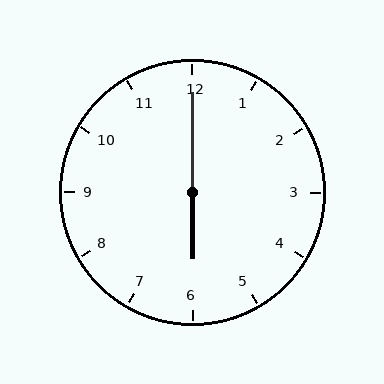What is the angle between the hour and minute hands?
Approximately 180 degrees.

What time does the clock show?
6:00.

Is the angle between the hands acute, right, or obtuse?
It is obtuse.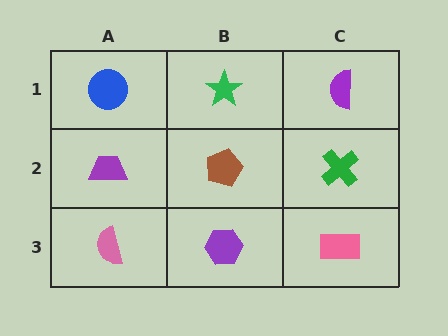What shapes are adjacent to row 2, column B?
A green star (row 1, column B), a purple hexagon (row 3, column B), a purple trapezoid (row 2, column A), a green cross (row 2, column C).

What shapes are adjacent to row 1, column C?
A green cross (row 2, column C), a green star (row 1, column B).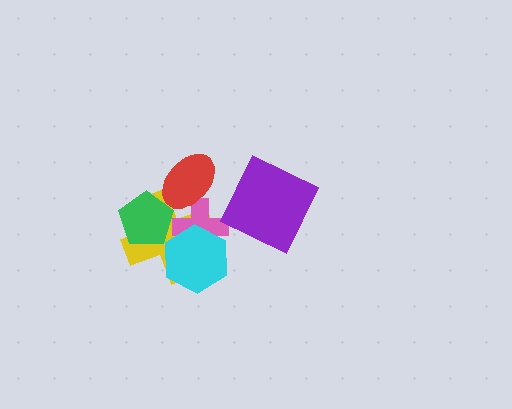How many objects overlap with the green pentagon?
1 object overlaps with the green pentagon.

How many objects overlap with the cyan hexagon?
2 objects overlap with the cyan hexagon.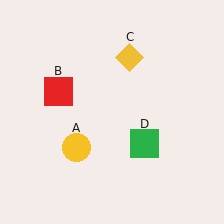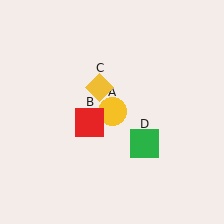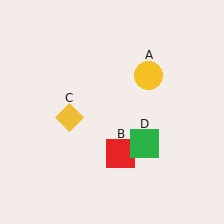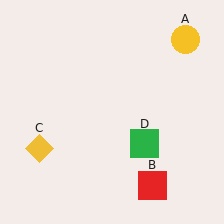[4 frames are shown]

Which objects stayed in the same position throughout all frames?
Green square (object D) remained stationary.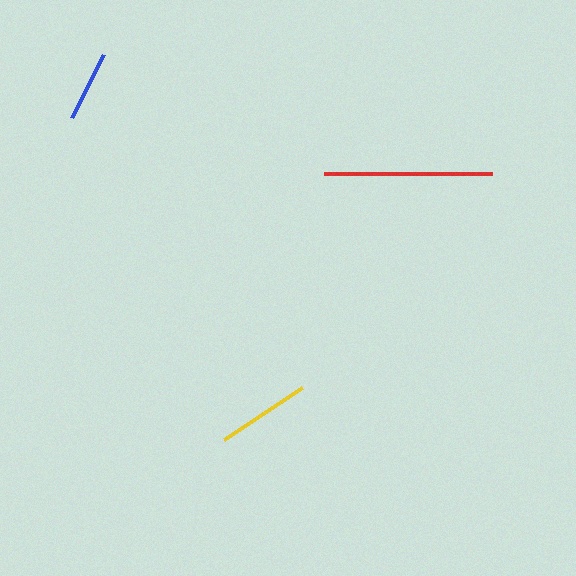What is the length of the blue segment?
The blue segment is approximately 71 pixels long.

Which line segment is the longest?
The red line is the longest at approximately 168 pixels.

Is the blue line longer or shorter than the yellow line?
The yellow line is longer than the blue line.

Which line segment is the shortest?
The blue line is the shortest at approximately 71 pixels.